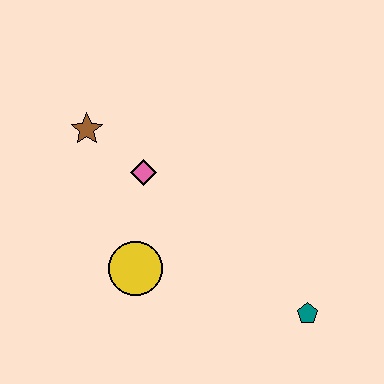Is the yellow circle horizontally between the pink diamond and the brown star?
Yes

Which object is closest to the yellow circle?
The pink diamond is closest to the yellow circle.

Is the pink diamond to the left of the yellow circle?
No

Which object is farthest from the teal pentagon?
The brown star is farthest from the teal pentagon.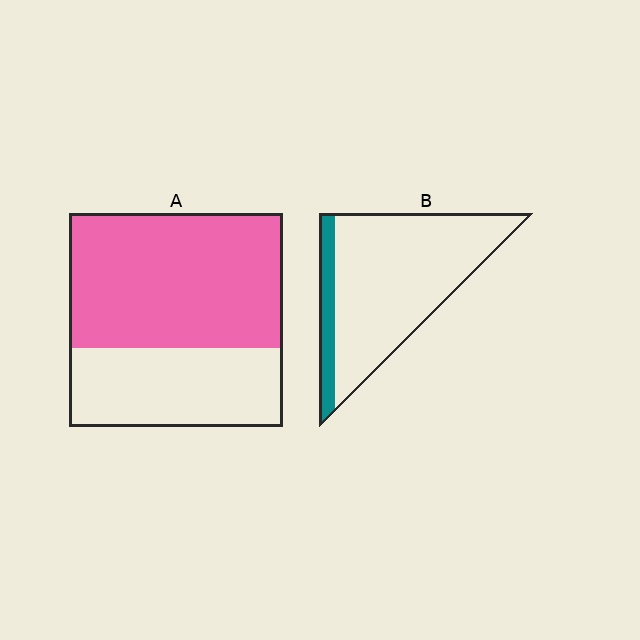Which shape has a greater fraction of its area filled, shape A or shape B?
Shape A.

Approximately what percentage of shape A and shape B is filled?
A is approximately 65% and B is approximately 15%.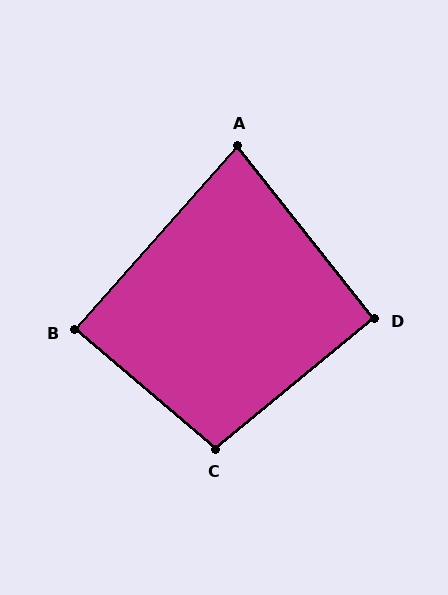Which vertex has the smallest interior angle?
A, at approximately 80 degrees.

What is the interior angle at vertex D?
Approximately 91 degrees (approximately right).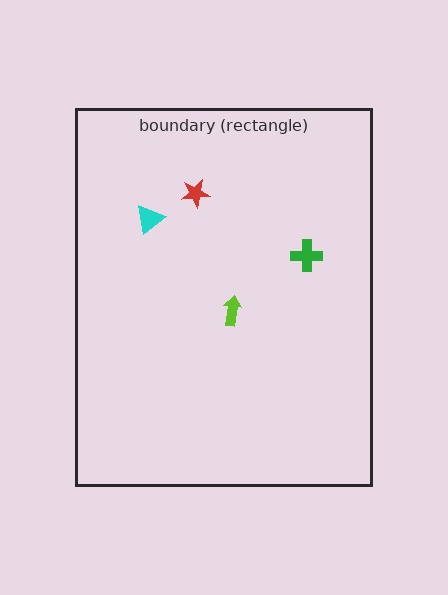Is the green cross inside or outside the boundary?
Inside.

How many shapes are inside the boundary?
4 inside, 0 outside.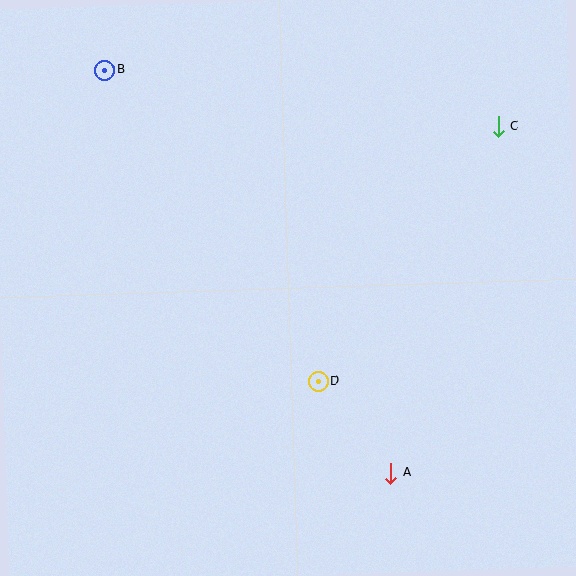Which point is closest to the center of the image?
Point D at (318, 382) is closest to the center.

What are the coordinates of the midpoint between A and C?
The midpoint between A and C is at (444, 300).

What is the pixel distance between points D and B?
The distance between D and B is 378 pixels.